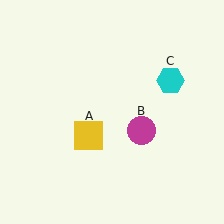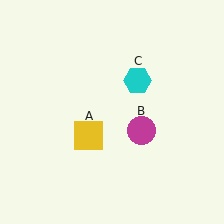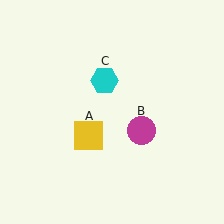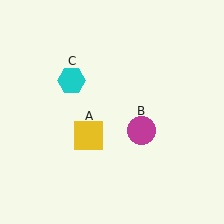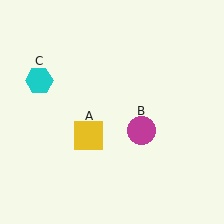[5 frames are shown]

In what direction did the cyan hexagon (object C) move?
The cyan hexagon (object C) moved left.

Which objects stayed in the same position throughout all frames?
Yellow square (object A) and magenta circle (object B) remained stationary.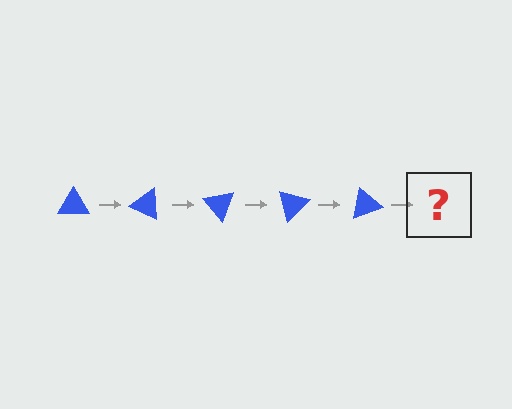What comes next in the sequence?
The next element should be a blue triangle rotated 125 degrees.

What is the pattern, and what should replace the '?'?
The pattern is that the triangle rotates 25 degrees each step. The '?' should be a blue triangle rotated 125 degrees.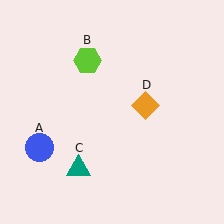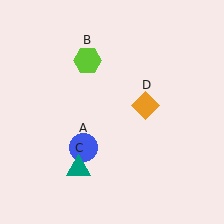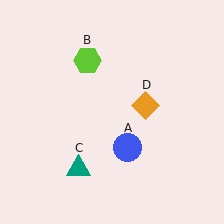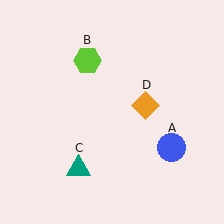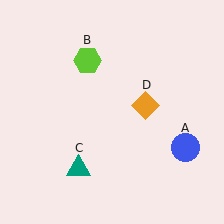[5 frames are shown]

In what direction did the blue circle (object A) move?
The blue circle (object A) moved right.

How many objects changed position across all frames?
1 object changed position: blue circle (object A).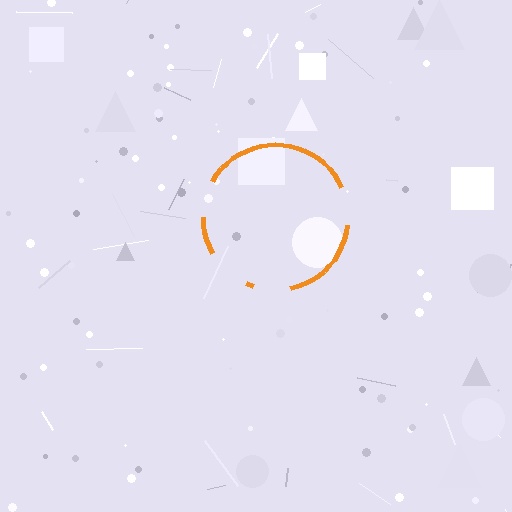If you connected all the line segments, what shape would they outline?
They would outline a circle.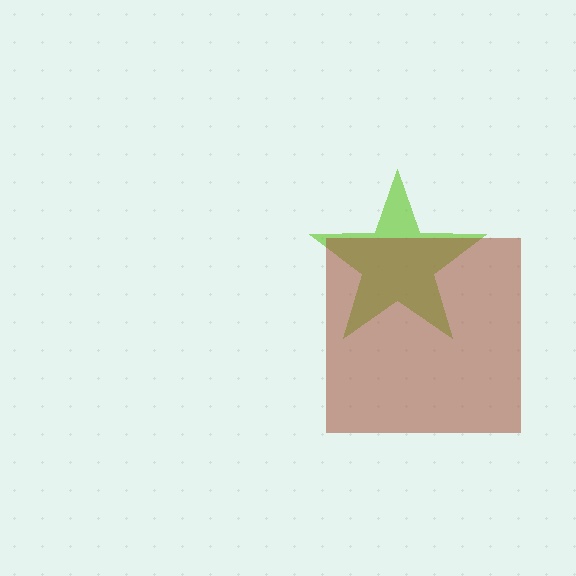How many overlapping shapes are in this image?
There are 2 overlapping shapes in the image.